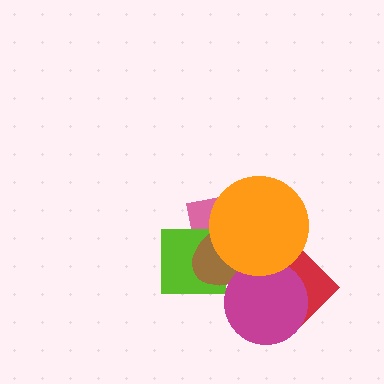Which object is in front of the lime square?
The brown ellipse is in front of the lime square.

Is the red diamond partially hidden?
Yes, it is partially covered by another shape.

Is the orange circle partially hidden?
No, no other shape covers it.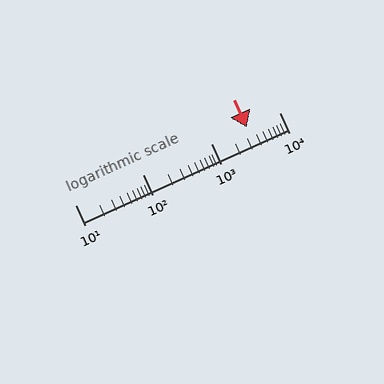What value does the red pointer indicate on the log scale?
The pointer indicates approximately 3300.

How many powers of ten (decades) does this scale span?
The scale spans 3 decades, from 10 to 10000.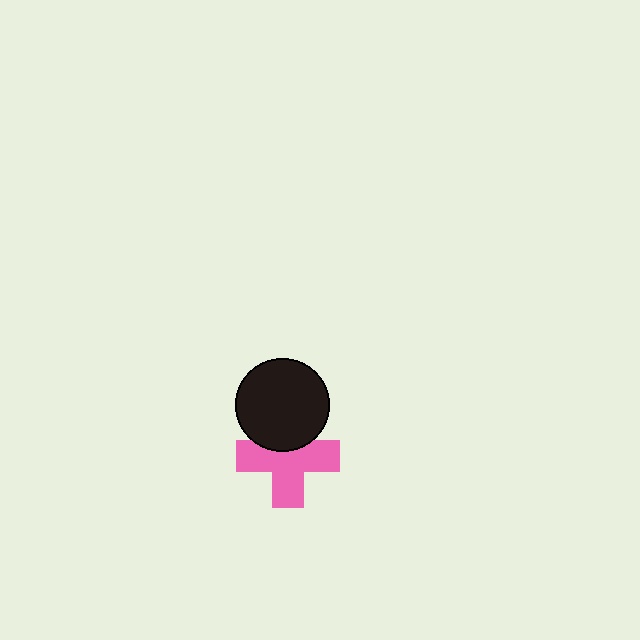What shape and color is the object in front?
The object in front is a black circle.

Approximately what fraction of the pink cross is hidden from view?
Roughly 30% of the pink cross is hidden behind the black circle.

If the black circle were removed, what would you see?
You would see the complete pink cross.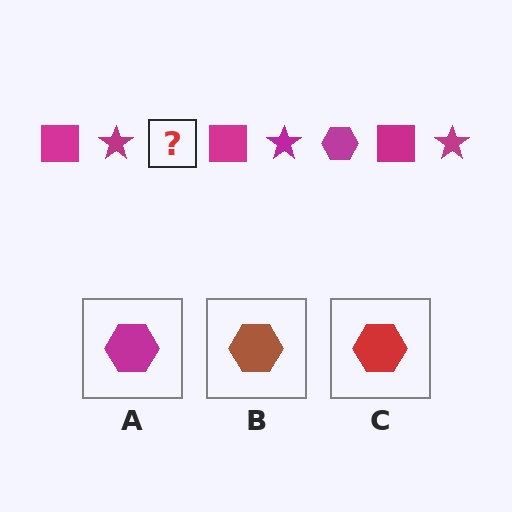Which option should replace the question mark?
Option A.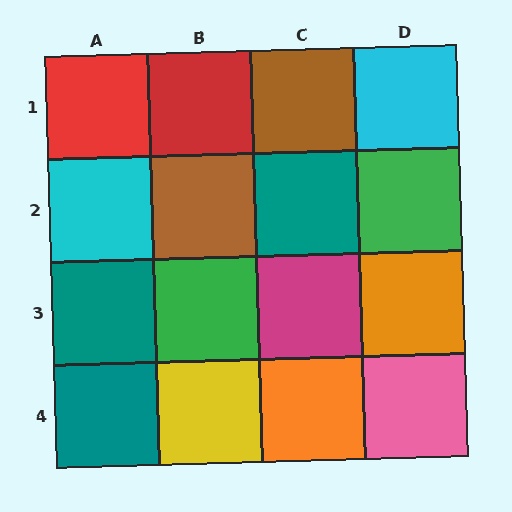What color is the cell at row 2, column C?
Teal.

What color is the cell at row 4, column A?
Teal.